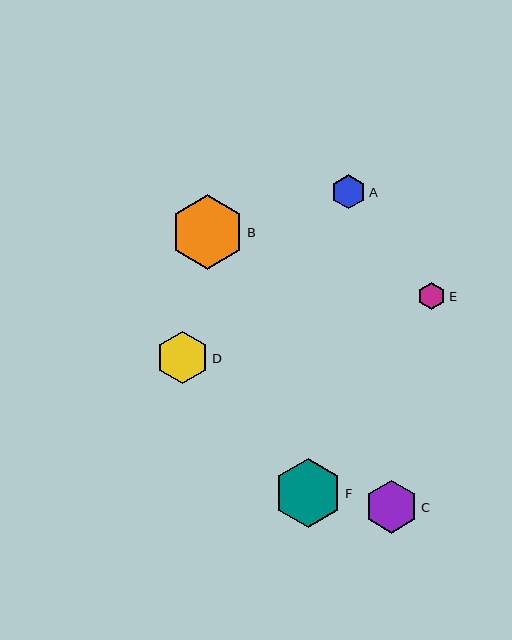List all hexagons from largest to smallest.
From largest to smallest: B, F, C, D, A, E.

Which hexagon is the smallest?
Hexagon E is the smallest with a size of approximately 28 pixels.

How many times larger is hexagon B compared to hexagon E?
Hexagon B is approximately 2.7 times the size of hexagon E.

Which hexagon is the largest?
Hexagon B is the largest with a size of approximately 74 pixels.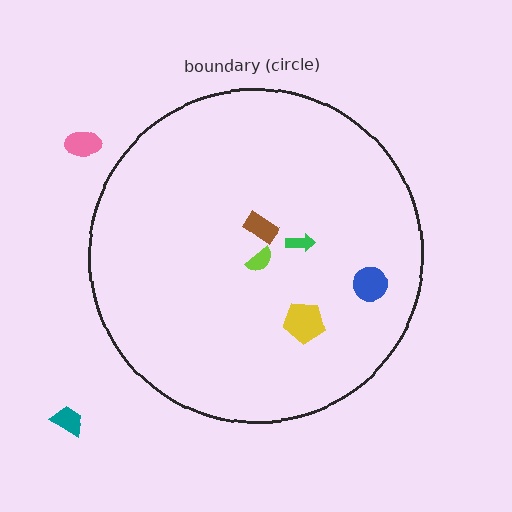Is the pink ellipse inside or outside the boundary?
Outside.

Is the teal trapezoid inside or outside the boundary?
Outside.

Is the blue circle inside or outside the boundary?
Inside.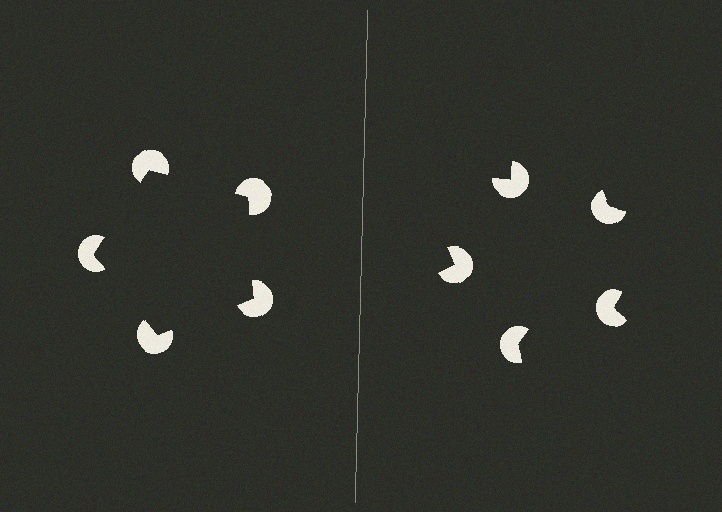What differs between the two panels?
The pac-man discs are positioned identically on both sides; only the wedge orientations differ. On the left they align to a pentagon; on the right they are misaligned.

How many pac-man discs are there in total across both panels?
10 — 5 on each side.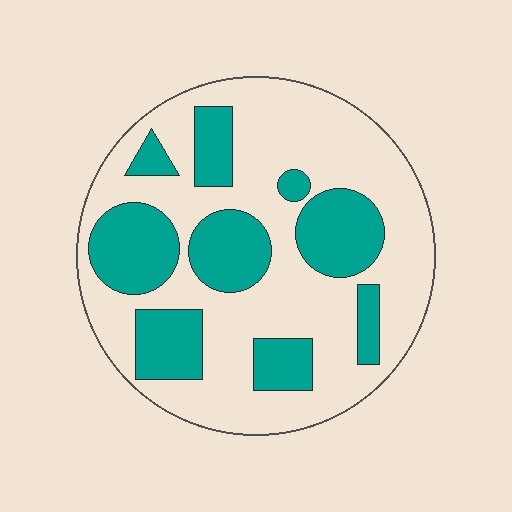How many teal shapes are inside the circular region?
9.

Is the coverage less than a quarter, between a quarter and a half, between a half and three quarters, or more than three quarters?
Between a quarter and a half.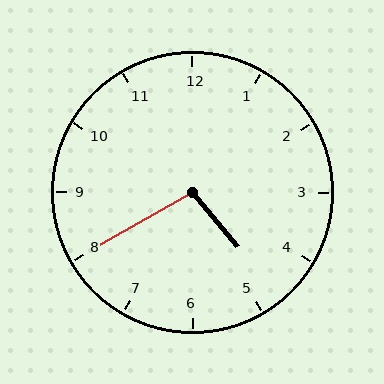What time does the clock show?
4:40.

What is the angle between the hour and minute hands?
Approximately 100 degrees.